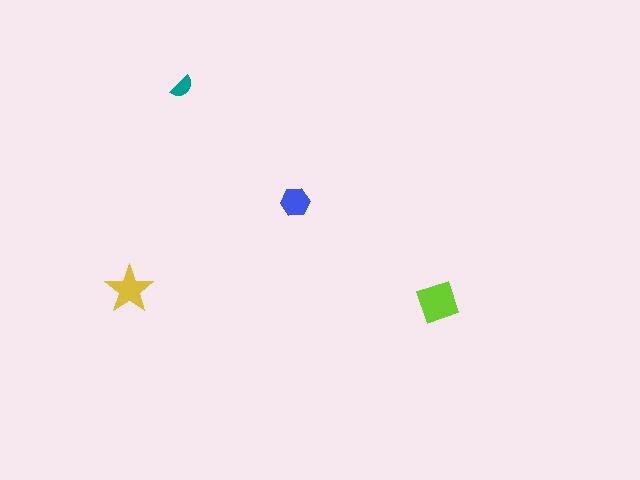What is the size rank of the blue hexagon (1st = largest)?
3rd.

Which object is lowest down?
The lime diamond is bottommost.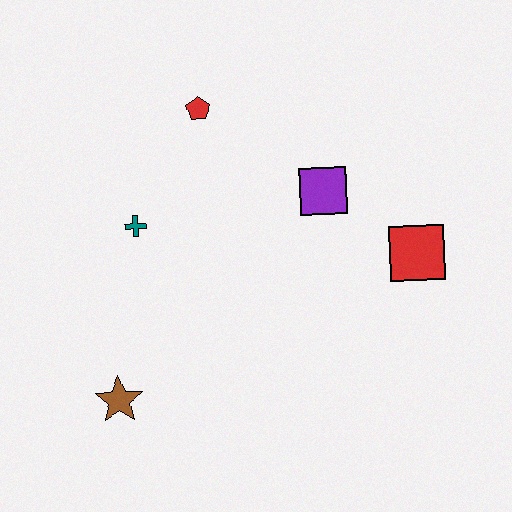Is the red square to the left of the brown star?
No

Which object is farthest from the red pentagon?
The brown star is farthest from the red pentagon.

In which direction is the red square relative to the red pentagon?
The red square is to the right of the red pentagon.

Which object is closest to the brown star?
The teal cross is closest to the brown star.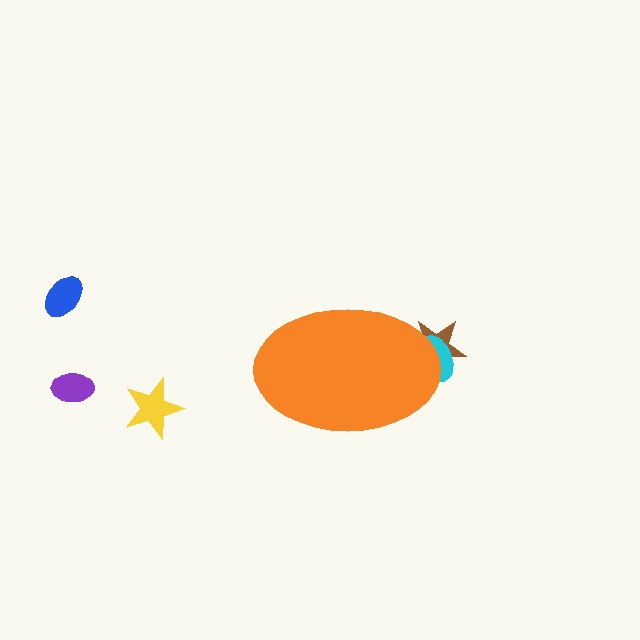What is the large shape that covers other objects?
An orange ellipse.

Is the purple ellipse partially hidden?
No, the purple ellipse is fully visible.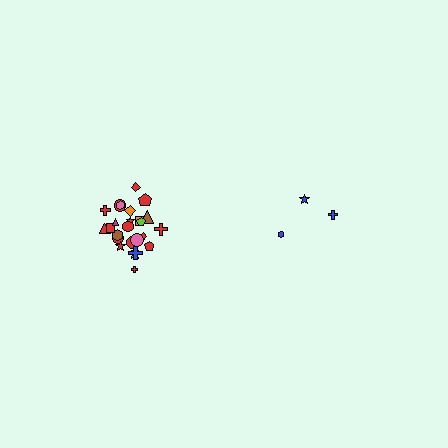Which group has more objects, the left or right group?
The left group.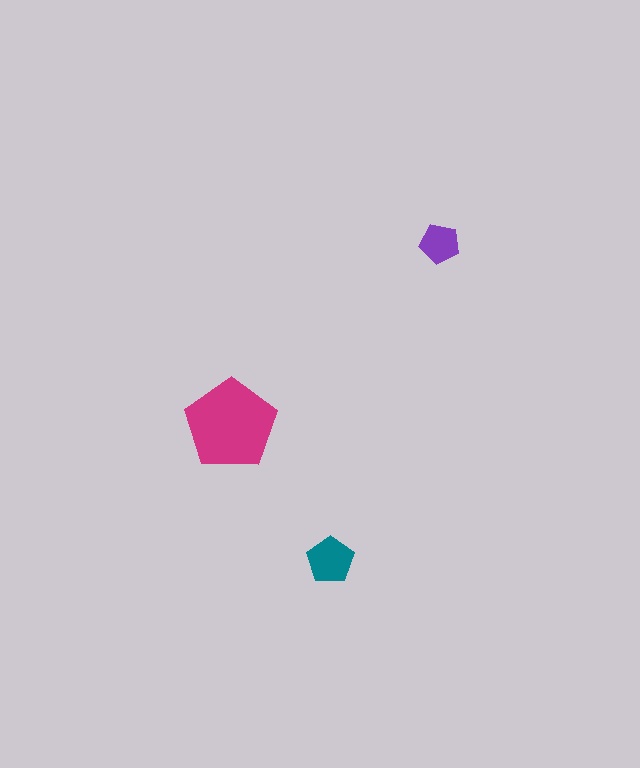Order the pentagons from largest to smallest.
the magenta one, the teal one, the purple one.